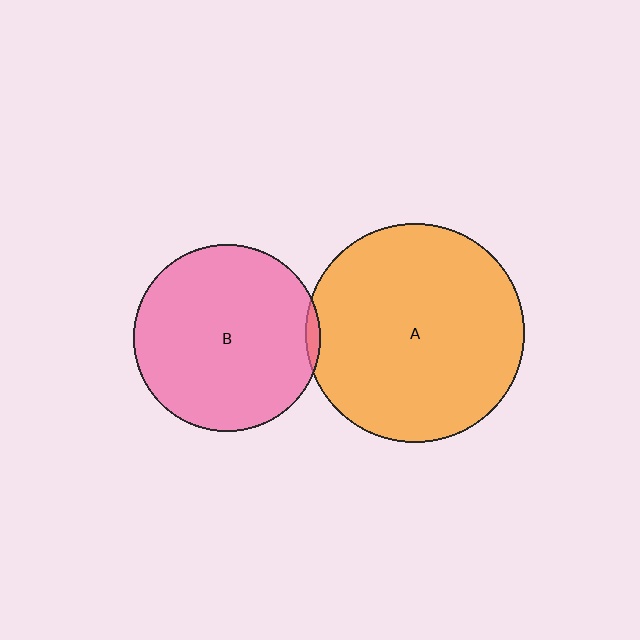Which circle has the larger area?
Circle A (orange).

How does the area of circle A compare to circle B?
Approximately 1.4 times.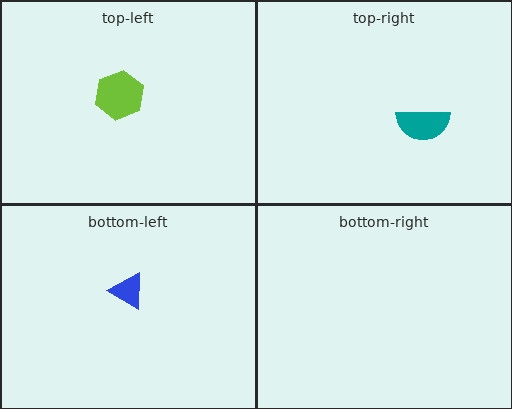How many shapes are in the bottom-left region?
1.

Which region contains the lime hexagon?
The top-left region.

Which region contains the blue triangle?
The bottom-left region.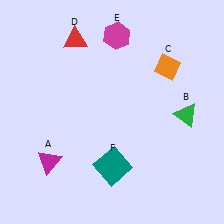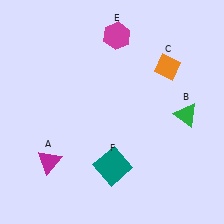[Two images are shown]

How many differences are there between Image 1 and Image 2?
There is 1 difference between the two images.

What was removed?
The red triangle (D) was removed in Image 2.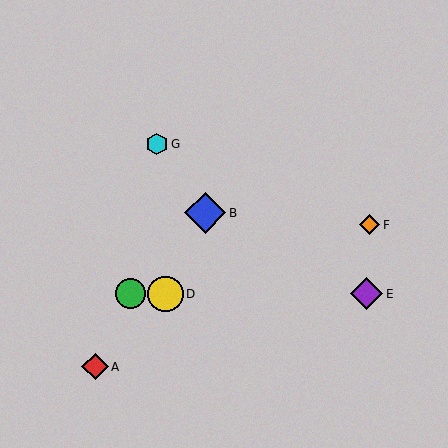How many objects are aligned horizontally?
3 objects (C, D, E) are aligned horizontally.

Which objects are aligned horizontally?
Objects C, D, E are aligned horizontally.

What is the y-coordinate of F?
Object F is at y≈225.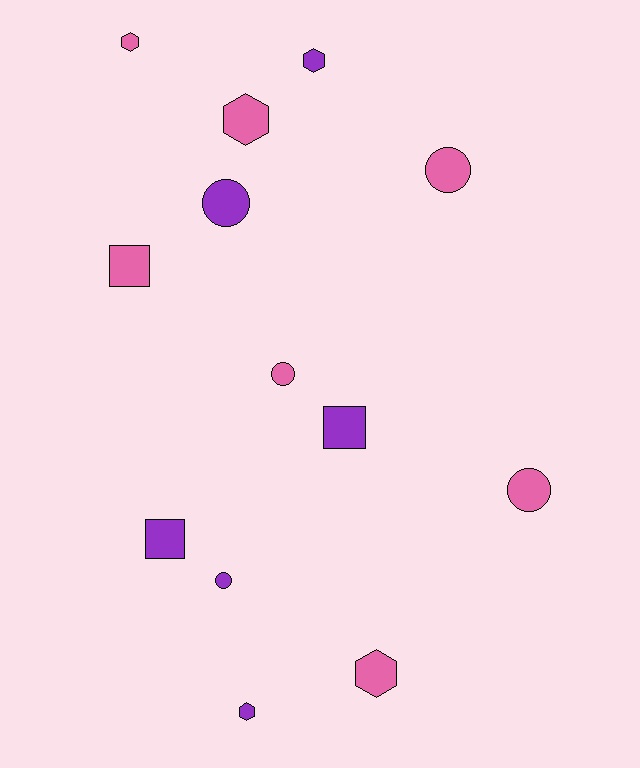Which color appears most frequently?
Pink, with 7 objects.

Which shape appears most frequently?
Circle, with 5 objects.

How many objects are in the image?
There are 13 objects.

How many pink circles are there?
There are 3 pink circles.